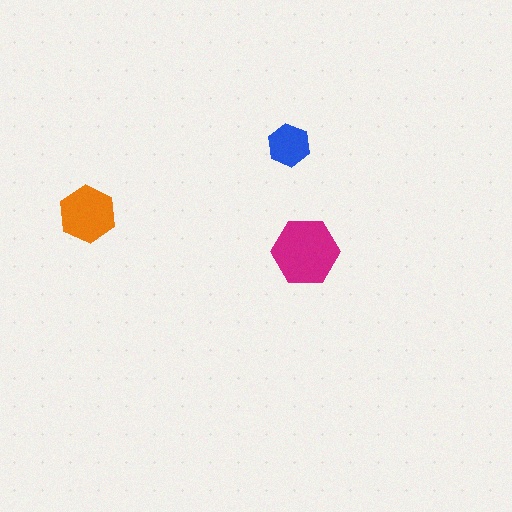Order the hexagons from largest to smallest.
the magenta one, the orange one, the blue one.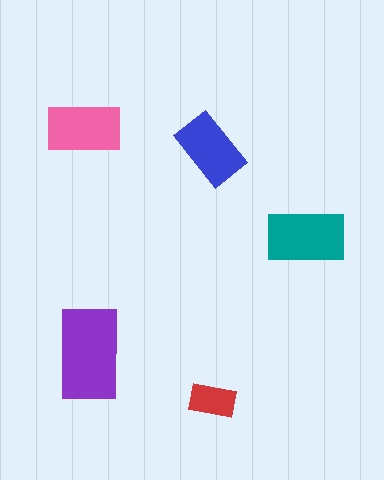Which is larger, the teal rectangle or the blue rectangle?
The teal one.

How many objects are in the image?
There are 5 objects in the image.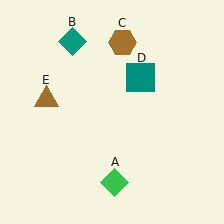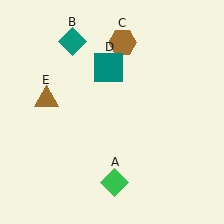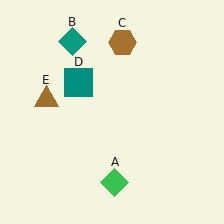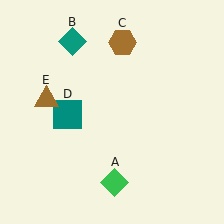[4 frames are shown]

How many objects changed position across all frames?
1 object changed position: teal square (object D).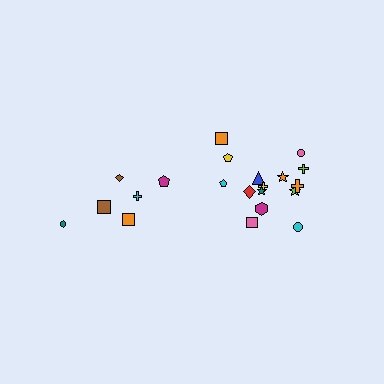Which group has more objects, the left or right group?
The right group.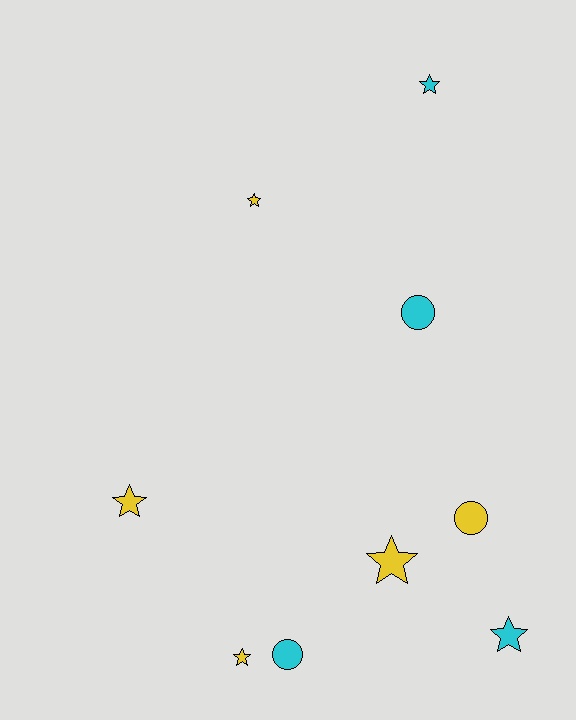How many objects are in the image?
There are 9 objects.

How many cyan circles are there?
There are 2 cyan circles.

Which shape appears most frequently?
Star, with 6 objects.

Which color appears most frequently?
Yellow, with 5 objects.